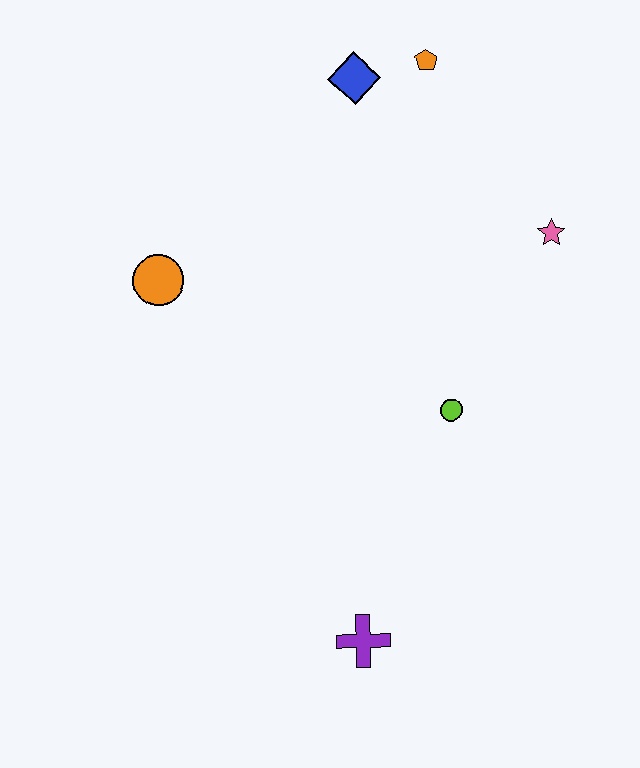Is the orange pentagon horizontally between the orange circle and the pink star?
Yes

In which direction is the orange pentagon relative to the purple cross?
The orange pentagon is above the purple cross.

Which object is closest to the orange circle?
The blue diamond is closest to the orange circle.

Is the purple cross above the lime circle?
No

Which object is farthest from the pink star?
The purple cross is farthest from the pink star.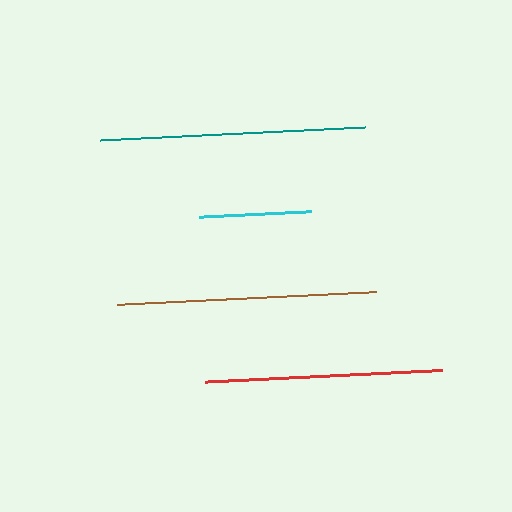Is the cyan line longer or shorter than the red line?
The red line is longer than the cyan line.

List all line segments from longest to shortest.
From longest to shortest: teal, brown, red, cyan.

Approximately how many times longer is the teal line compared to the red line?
The teal line is approximately 1.1 times the length of the red line.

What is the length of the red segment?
The red segment is approximately 237 pixels long.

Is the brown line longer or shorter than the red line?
The brown line is longer than the red line.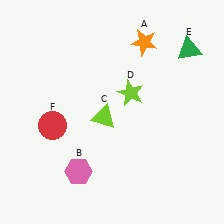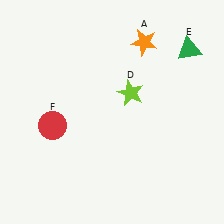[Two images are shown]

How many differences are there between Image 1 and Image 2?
There are 2 differences between the two images.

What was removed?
The pink hexagon (B), the lime triangle (C) were removed in Image 2.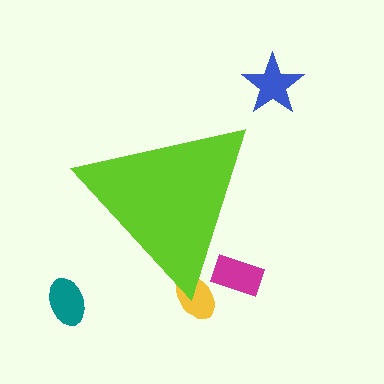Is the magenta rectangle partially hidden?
Yes, the magenta rectangle is partially hidden behind the lime triangle.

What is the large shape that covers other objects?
A lime triangle.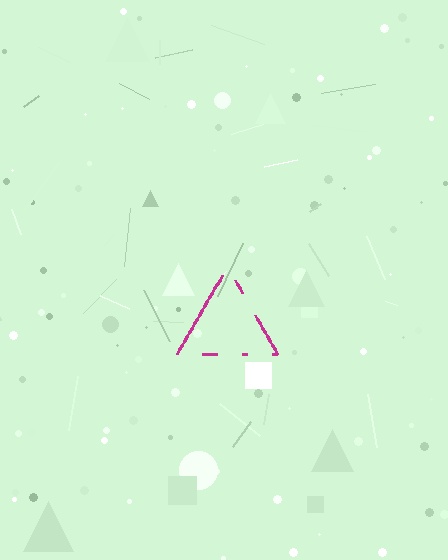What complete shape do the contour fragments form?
The contour fragments form a triangle.